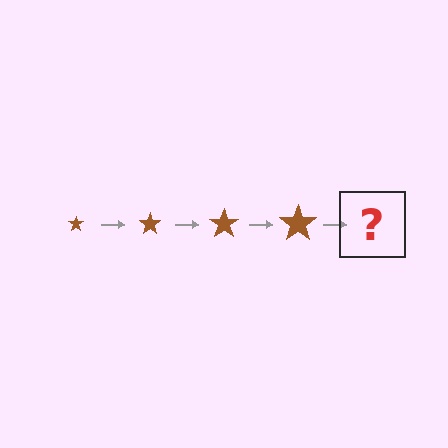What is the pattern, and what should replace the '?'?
The pattern is that the star gets progressively larger each step. The '?' should be a brown star, larger than the previous one.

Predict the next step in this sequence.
The next step is a brown star, larger than the previous one.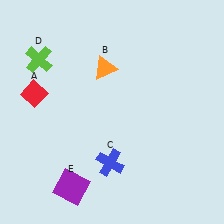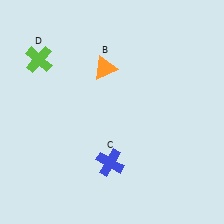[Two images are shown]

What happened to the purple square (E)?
The purple square (E) was removed in Image 2. It was in the bottom-left area of Image 1.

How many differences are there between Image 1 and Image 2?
There are 2 differences between the two images.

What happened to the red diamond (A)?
The red diamond (A) was removed in Image 2. It was in the top-left area of Image 1.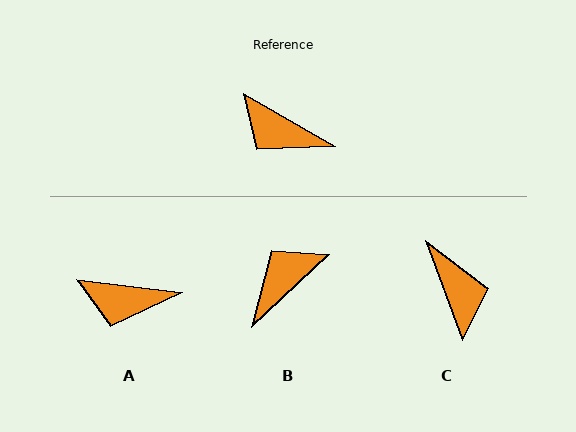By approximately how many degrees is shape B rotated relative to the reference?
Approximately 107 degrees clockwise.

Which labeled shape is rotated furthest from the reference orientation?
C, about 141 degrees away.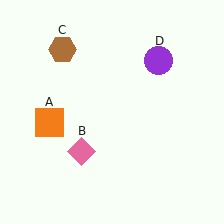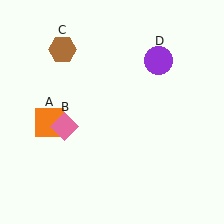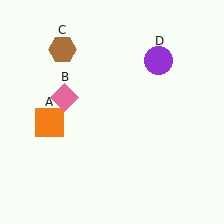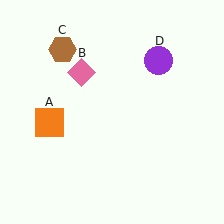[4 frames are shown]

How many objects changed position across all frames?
1 object changed position: pink diamond (object B).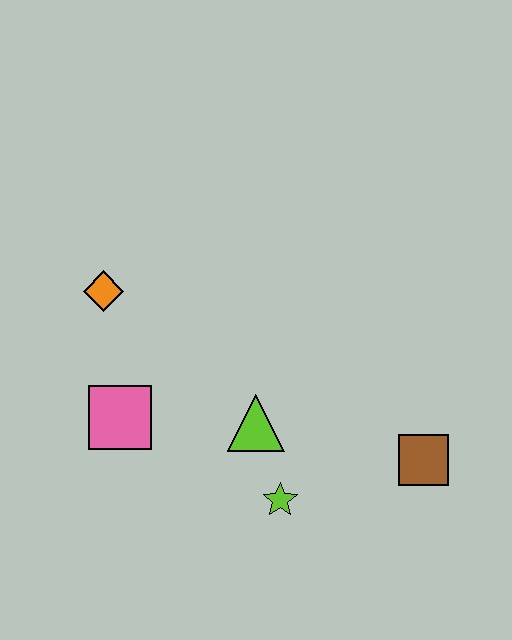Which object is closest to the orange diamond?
The pink square is closest to the orange diamond.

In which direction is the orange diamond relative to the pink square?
The orange diamond is above the pink square.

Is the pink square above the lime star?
Yes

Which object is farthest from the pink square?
The brown square is farthest from the pink square.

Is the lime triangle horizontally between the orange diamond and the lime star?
Yes